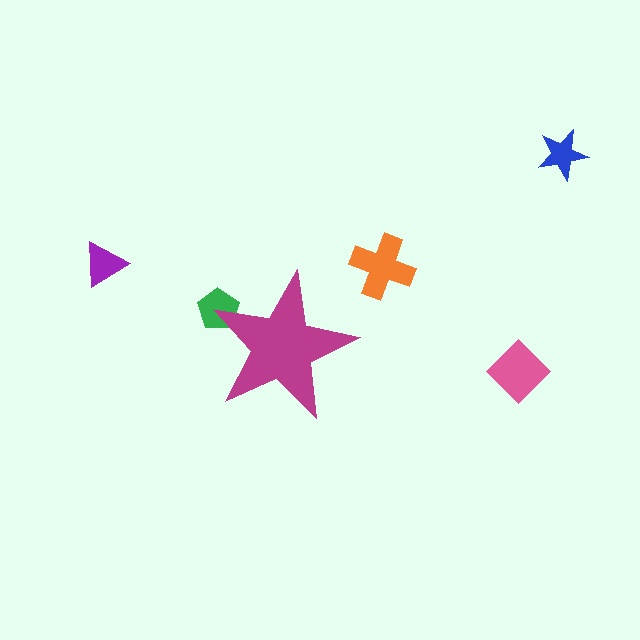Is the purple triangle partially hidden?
No, the purple triangle is fully visible.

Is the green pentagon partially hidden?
Yes, the green pentagon is partially hidden behind the magenta star.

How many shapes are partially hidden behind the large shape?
1 shape is partially hidden.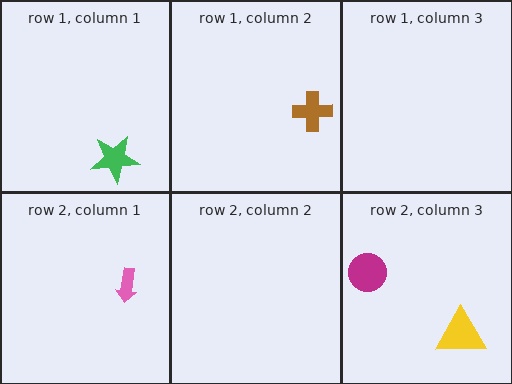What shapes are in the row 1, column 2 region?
The brown cross.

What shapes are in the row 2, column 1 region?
The pink arrow.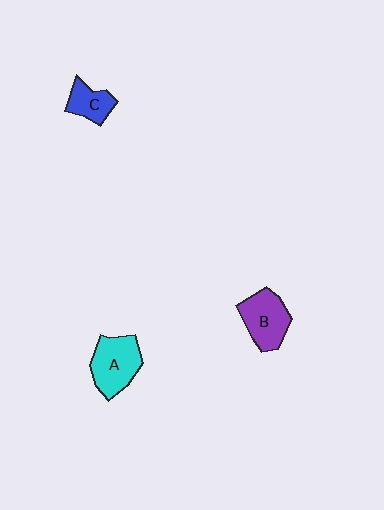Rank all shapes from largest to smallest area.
From largest to smallest: A (cyan), B (purple), C (blue).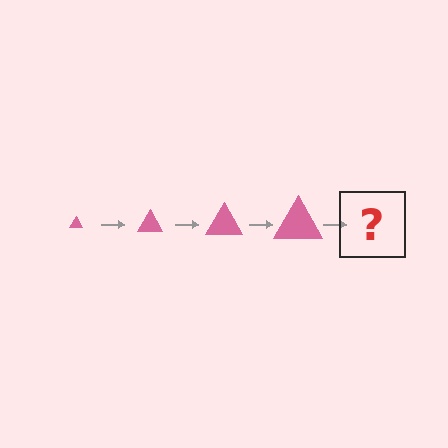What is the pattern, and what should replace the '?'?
The pattern is that the triangle gets progressively larger each step. The '?' should be a pink triangle, larger than the previous one.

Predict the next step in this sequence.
The next step is a pink triangle, larger than the previous one.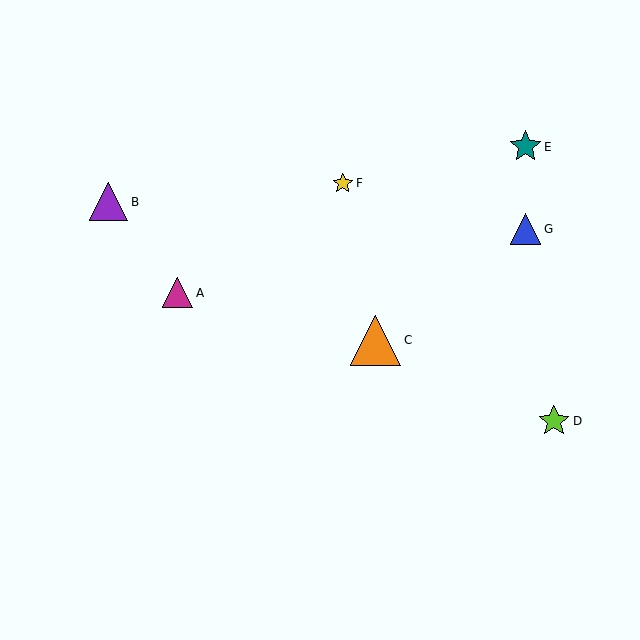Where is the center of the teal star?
The center of the teal star is at (526, 147).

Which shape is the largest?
The orange triangle (labeled C) is the largest.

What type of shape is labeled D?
Shape D is a lime star.